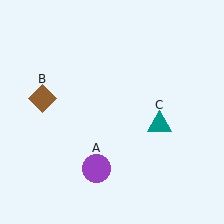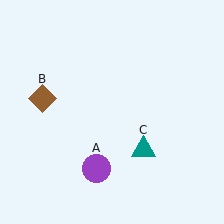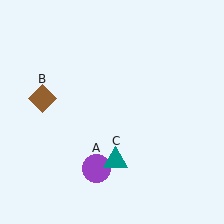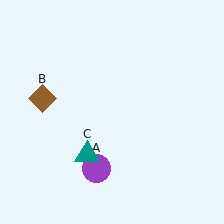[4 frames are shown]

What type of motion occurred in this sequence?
The teal triangle (object C) rotated clockwise around the center of the scene.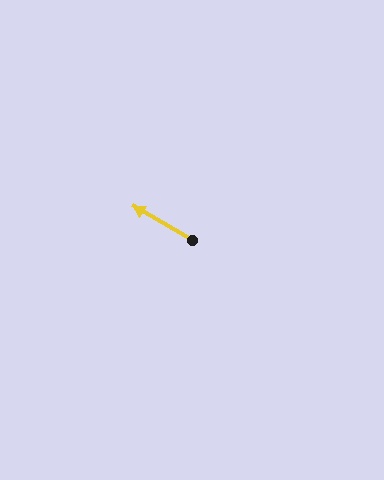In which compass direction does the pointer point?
Northwest.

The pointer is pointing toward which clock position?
Roughly 10 o'clock.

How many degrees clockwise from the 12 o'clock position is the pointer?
Approximately 300 degrees.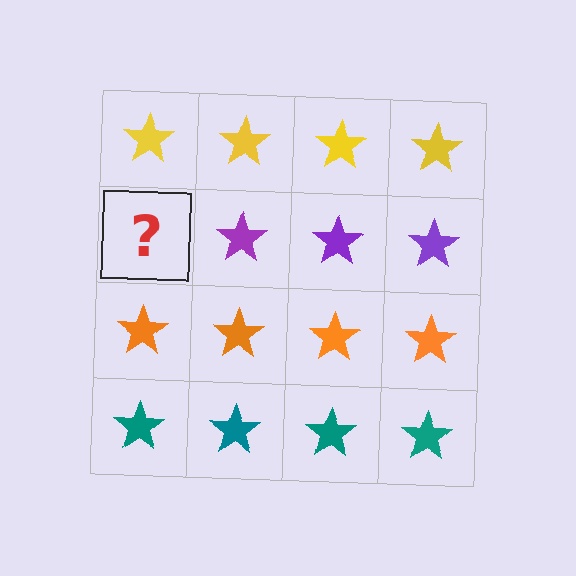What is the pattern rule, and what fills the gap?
The rule is that each row has a consistent color. The gap should be filled with a purple star.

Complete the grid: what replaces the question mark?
The question mark should be replaced with a purple star.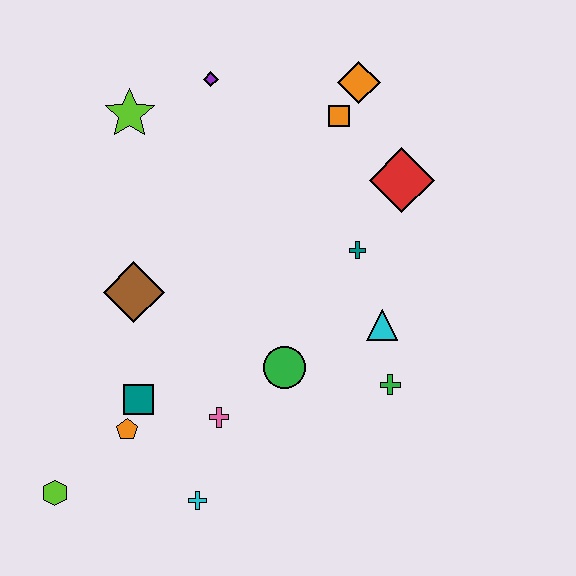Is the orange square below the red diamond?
No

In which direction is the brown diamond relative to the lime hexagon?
The brown diamond is above the lime hexagon.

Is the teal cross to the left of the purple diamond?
No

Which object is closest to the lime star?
The purple diamond is closest to the lime star.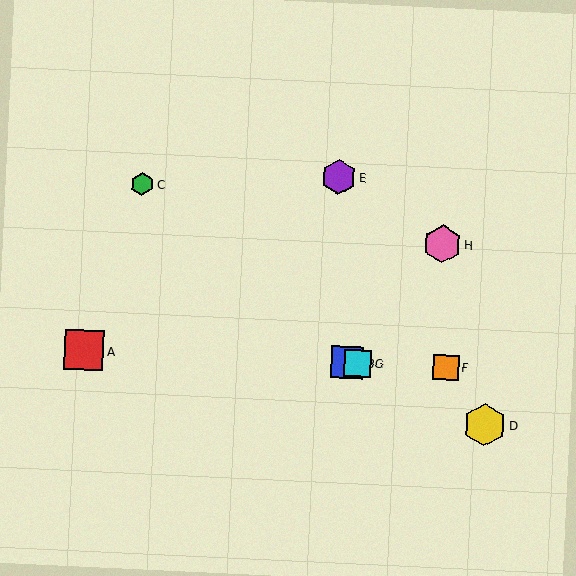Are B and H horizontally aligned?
No, B is at y≈363 and H is at y≈244.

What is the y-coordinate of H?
Object H is at y≈244.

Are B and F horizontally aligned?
Yes, both are at y≈363.